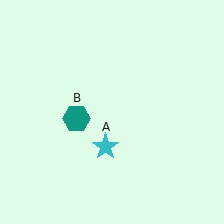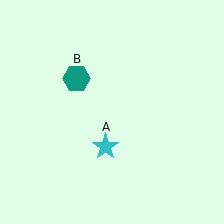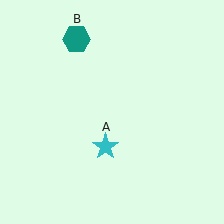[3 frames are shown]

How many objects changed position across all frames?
1 object changed position: teal hexagon (object B).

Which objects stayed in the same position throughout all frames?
Cyan star (object A) remained stationary.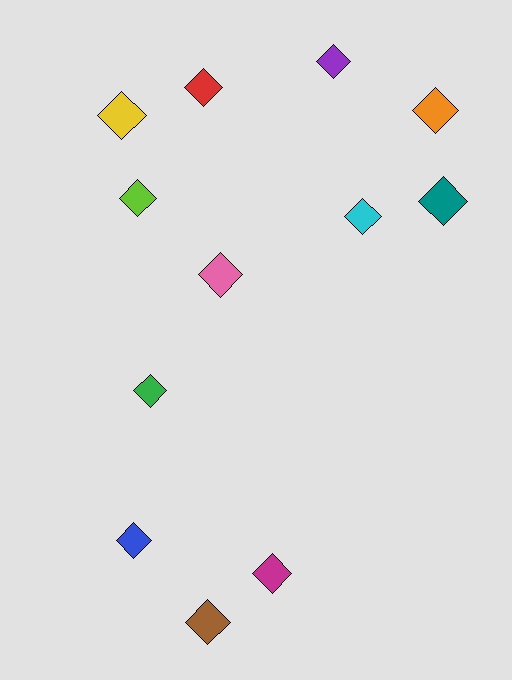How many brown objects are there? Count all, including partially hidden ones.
There is 1 brown object.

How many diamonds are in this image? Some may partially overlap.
There are 12 diamonds.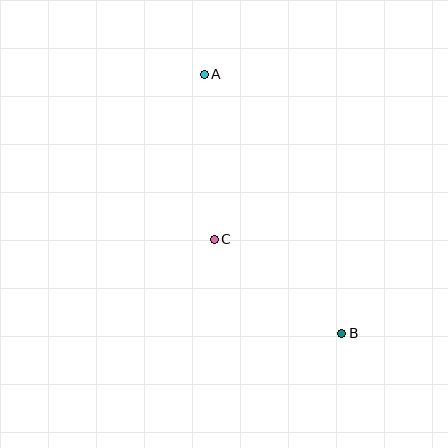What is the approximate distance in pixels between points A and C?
The distance between A and C is approximately 166 pixels.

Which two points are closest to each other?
Points B and C are closest to each other.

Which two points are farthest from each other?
Points A and B are farthest from each other.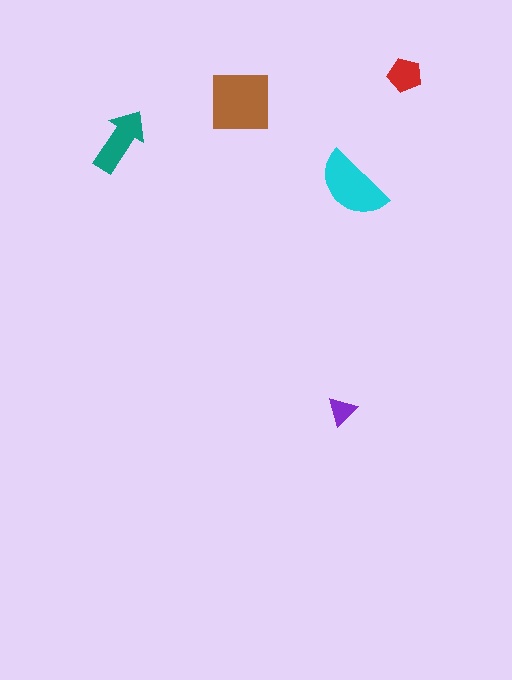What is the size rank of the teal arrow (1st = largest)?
3rd.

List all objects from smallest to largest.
The purple triangle, the red pentagon, the teal arrow, the cyan semicircle, the brown square.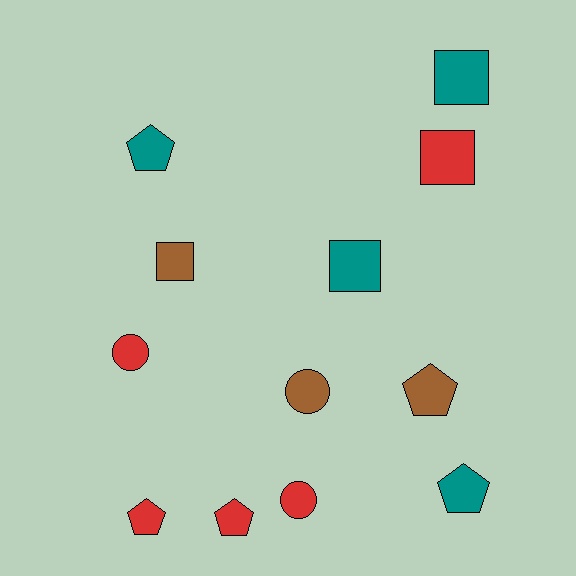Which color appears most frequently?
Red, with 5 objects.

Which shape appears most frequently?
Pentagon, with 5 objects.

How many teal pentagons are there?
There are 2 teal pentagons.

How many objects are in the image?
There are 12 objects.